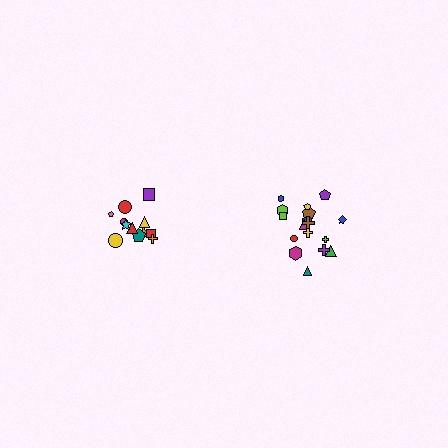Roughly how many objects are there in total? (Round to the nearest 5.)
Roughly 30 objects in total.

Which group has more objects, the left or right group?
The right group.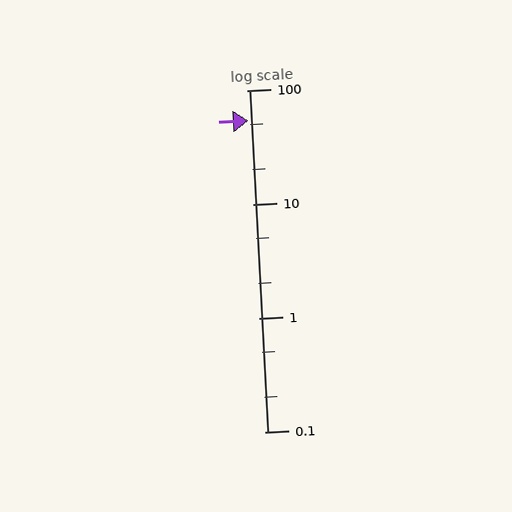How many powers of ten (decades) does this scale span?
The scale spans 3 decades, from 0.1 to 100.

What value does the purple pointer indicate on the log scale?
The pointer indicates approximately 54.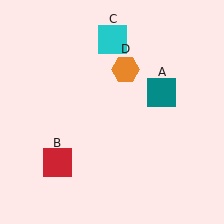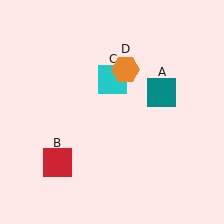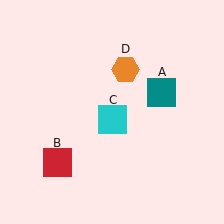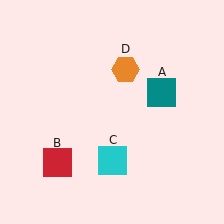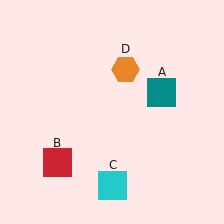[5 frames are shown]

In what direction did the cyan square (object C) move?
The cyan square (object C) moved down.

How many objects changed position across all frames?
1 object changed position: cyan square (object C).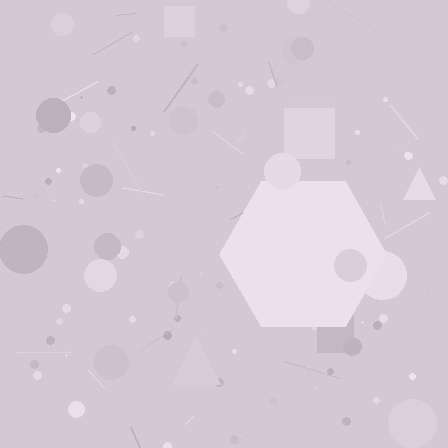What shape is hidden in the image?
A hexagon is hidden in the image.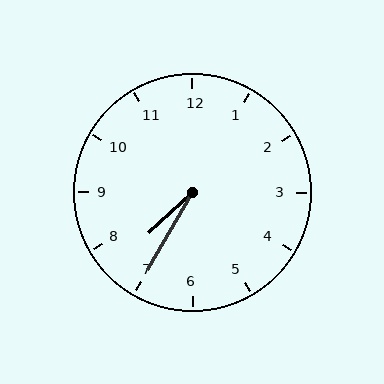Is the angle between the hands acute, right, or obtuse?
It is acute.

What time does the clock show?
7:35.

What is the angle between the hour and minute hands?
Approximately 18 degrees.